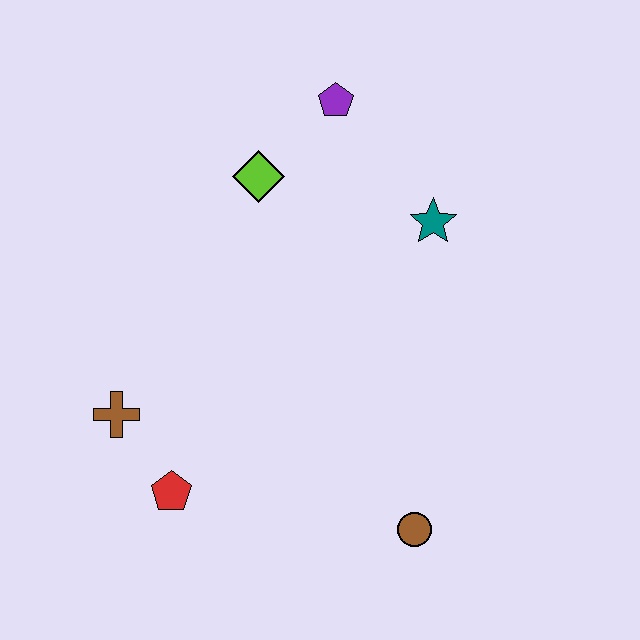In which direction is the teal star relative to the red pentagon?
The teal star is above the red pentagon.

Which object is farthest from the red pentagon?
The purple pentagon is farthest from the red pentagon.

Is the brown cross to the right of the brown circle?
No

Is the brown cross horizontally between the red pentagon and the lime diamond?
No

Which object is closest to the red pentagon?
The brown cross is closest to the red pentagon.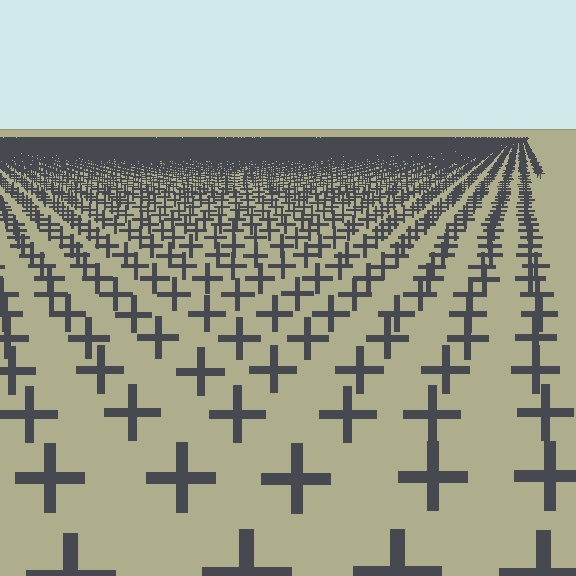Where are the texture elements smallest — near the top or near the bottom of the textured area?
Near the top.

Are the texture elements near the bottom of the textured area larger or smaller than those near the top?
Larger. Near the bottom, elements are closer to the viewer and appear at a bigger on-screen size.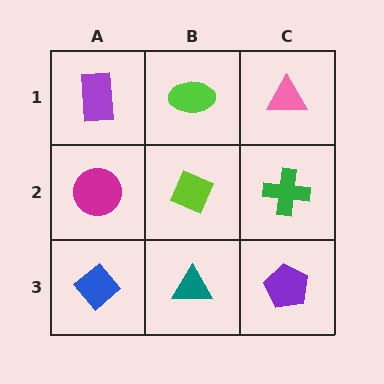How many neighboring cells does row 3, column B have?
3.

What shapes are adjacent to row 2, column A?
A purple rectangle (row 1, column A), a blue diamond (row 3, column A), a lime diamond (row 2, column B).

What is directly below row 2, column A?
A blue diamond.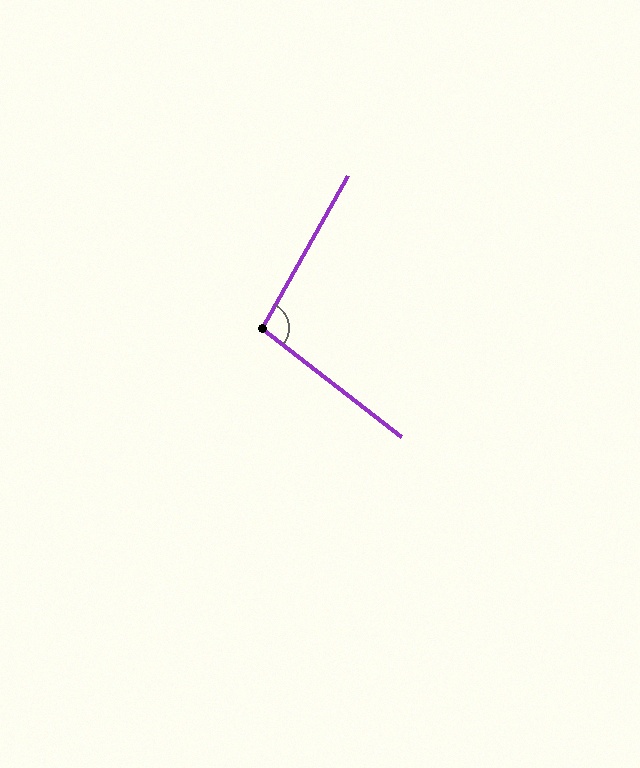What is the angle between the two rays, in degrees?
Approximately 98 degrees.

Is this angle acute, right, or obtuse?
It is obtuse.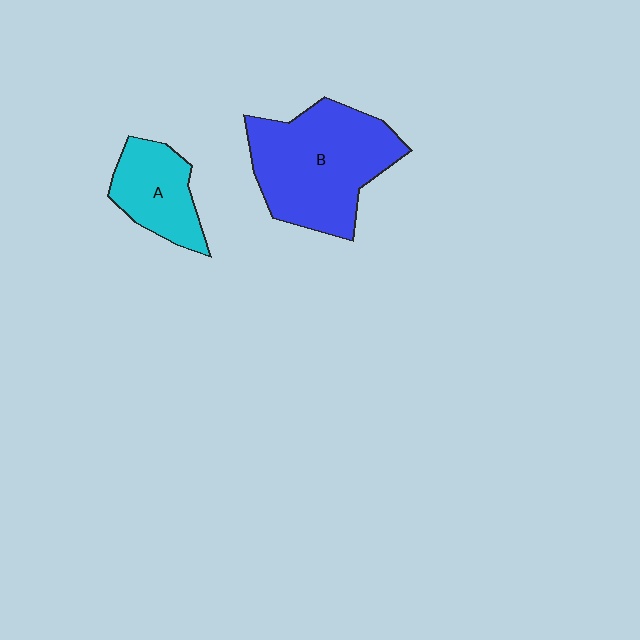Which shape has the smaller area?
Shape A (cyan).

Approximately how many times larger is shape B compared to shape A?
Approximately 2.0 times.